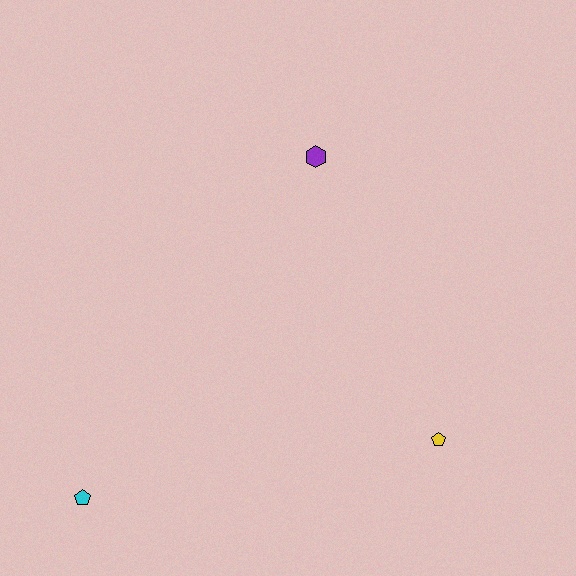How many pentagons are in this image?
There are 2 pentagons.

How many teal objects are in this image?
There are no teal objects.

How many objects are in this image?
There are 3 objects.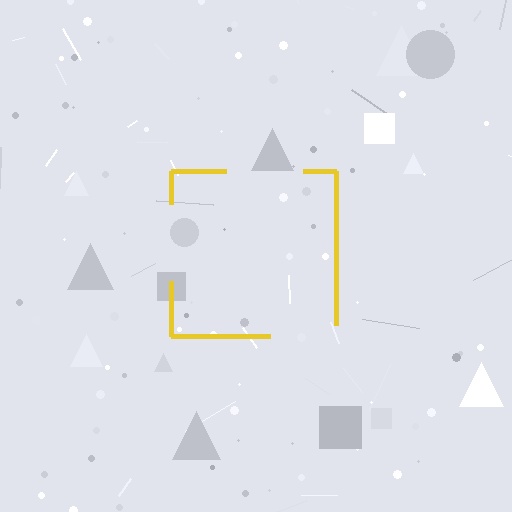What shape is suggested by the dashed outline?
The dashed outline suggests a square.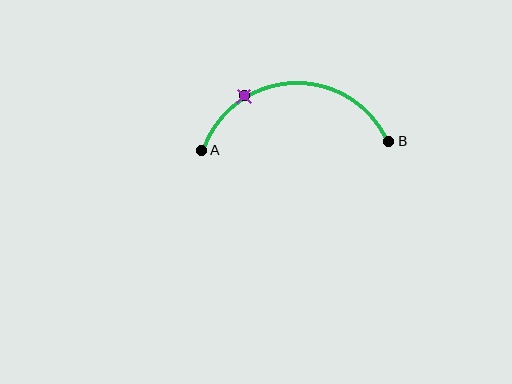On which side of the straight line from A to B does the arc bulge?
The arc bulges above the straight line connecting A and B.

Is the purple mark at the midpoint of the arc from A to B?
No. The purple mark lies on the arc but is closer to endpoint A. The arc midpoint would be at the point on the curve equidistant along the arc from both A and B.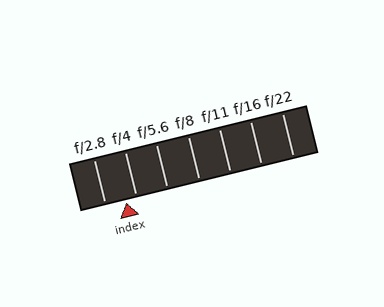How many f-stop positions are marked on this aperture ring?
There are 7 f-stop positions marked.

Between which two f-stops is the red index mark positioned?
The index mark is between f/2.8 and f/4.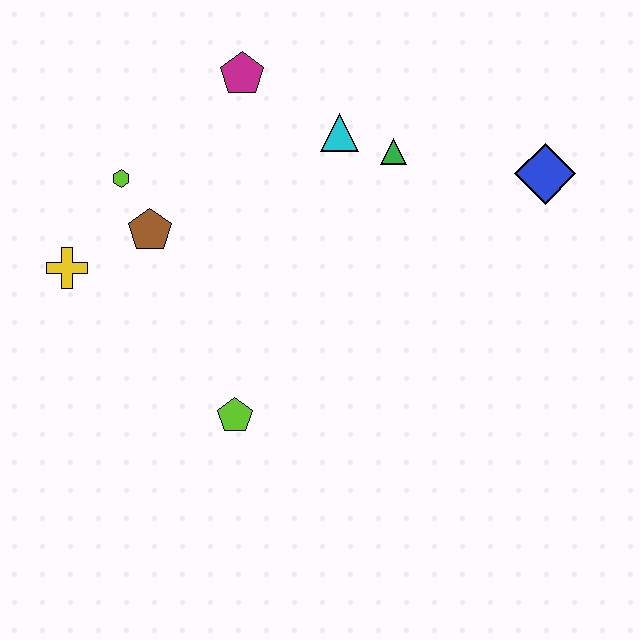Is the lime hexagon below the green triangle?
Yes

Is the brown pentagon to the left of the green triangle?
Yes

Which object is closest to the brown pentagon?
The lime hexagon is closest to the brown pentagon.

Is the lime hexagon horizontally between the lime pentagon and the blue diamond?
No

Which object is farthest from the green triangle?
The yellow cross is farthest from the green triangle.